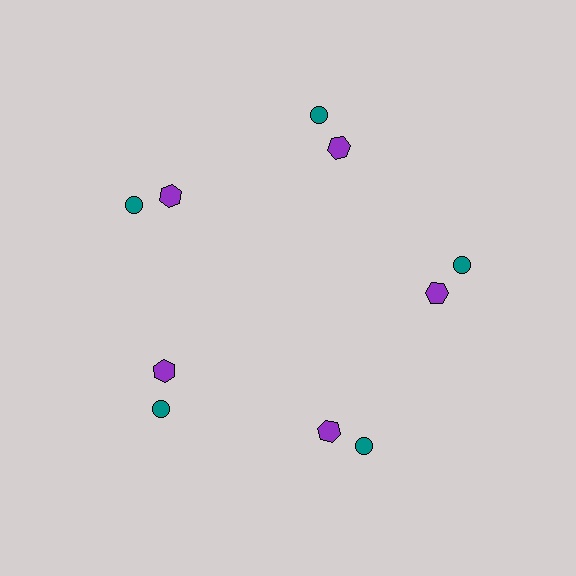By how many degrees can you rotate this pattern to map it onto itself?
The pattern maps onto itself every 72 degrees of rotation.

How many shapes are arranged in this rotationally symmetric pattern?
There are 10 shapes, arranged in 5 groups of 2.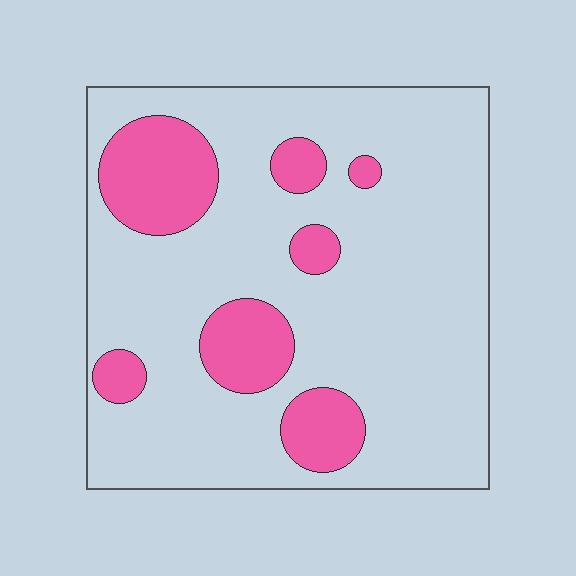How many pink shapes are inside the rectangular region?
7.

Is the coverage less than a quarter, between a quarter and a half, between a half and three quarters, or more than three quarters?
Less than a quarter.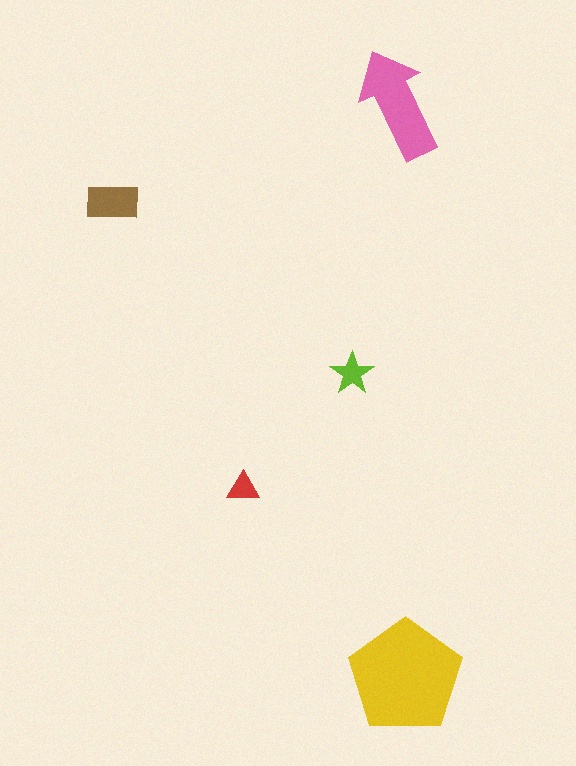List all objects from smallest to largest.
The red triangle, the lime star, the brown rectangle, the pink arrow, the yellow pentagon.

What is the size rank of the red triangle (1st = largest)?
5th.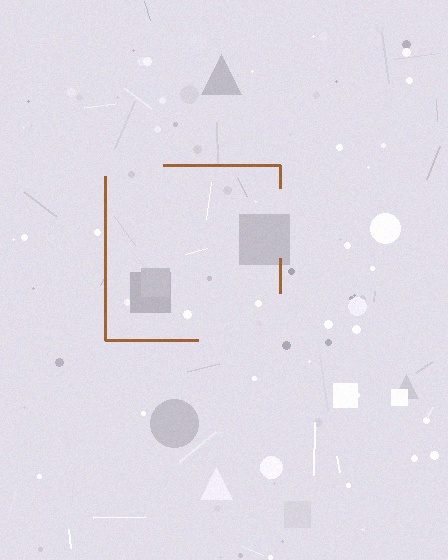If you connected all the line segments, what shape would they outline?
They would outline a square.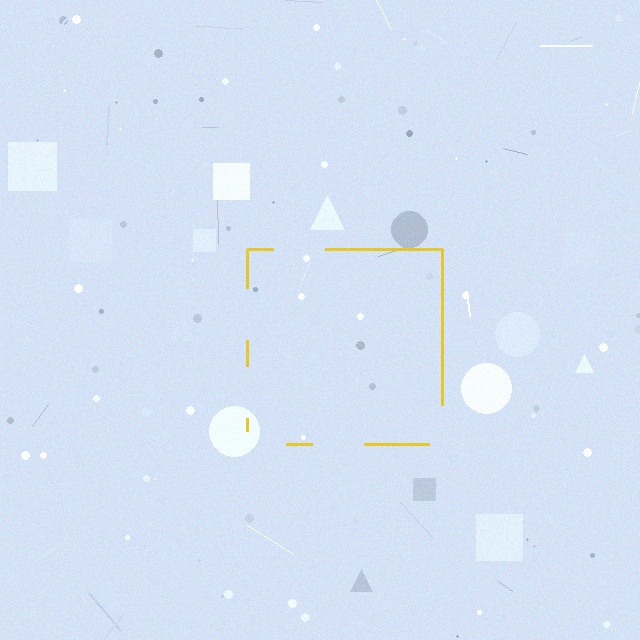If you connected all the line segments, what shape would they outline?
They would outline a square.